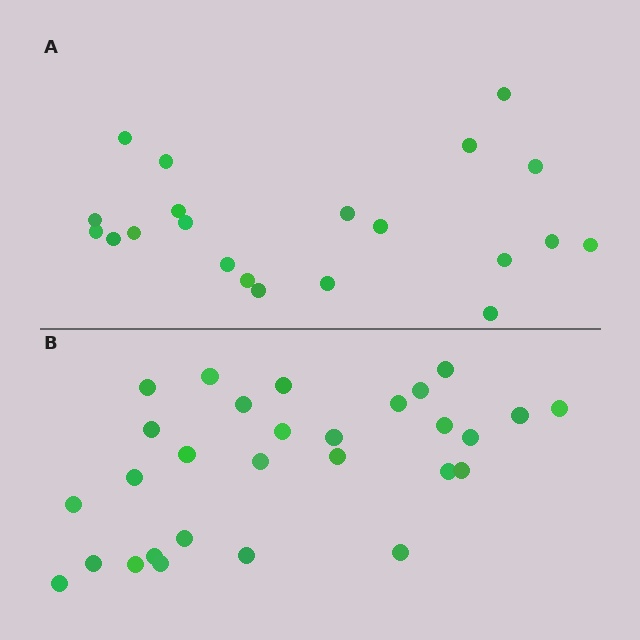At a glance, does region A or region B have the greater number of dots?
Region B (the bottom region) has more dots.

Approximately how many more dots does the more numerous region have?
Region B has roughly 8 or so more dots than region A.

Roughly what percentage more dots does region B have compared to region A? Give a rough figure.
About 40% more.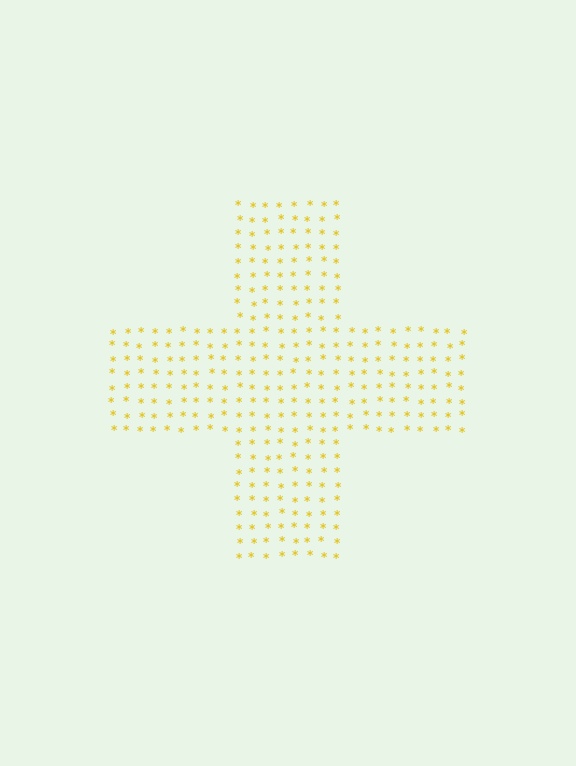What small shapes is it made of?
It is made of small asterisks.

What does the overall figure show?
The overall figure shows a cross.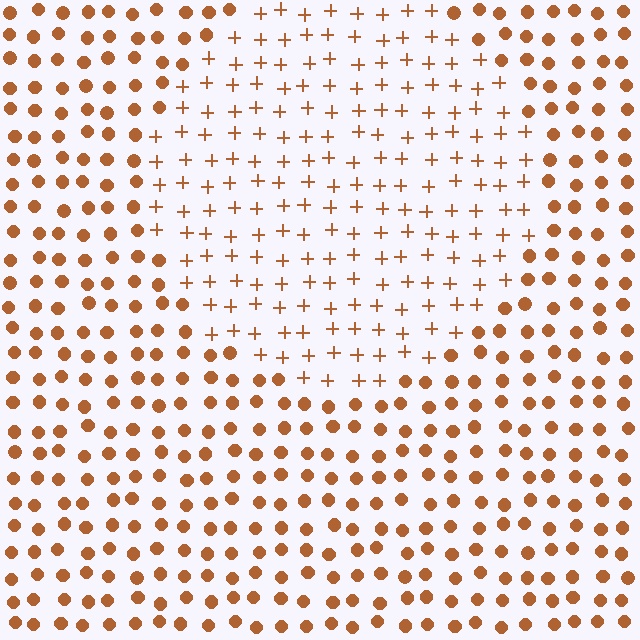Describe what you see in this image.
The image is filled with small brown elements arranged in a uniform grid. A circle-shaped region contains plus signs, while the surrounding area contains circles. The boundary is defined purely by the change in element shape.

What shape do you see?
I see a circle.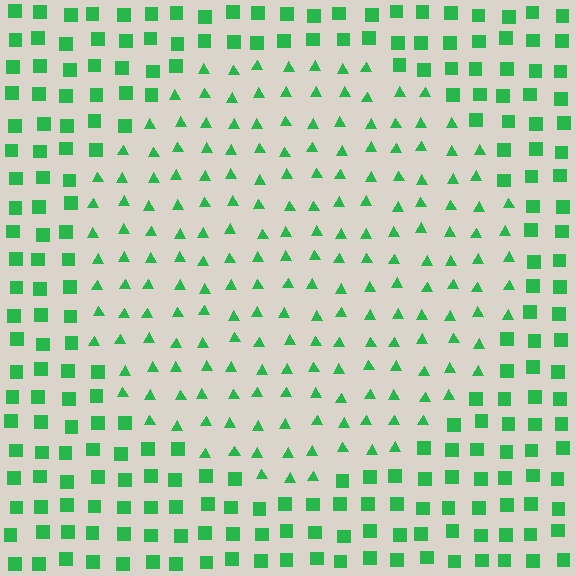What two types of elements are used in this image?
The image uses triangles inside the circle region and squares outside it.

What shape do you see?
I see a circle.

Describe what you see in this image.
The image is filled with small green elements arranged in a uniform grid. A circle-shaped region contains triangles, while the surrounding area contains squares. The boundary is defined purely by the change in element shape.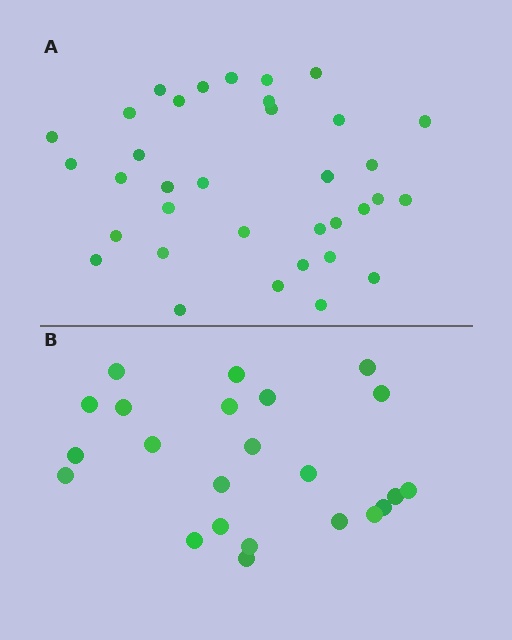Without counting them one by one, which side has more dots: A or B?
Region A (the top region) has more dots.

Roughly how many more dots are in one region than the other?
Region A has roughly 12 or so more dots than region B.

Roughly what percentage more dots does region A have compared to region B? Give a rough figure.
About 50% more.